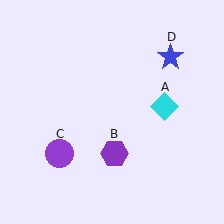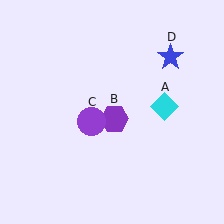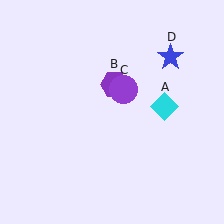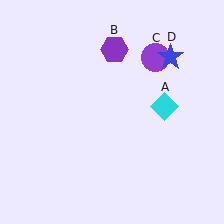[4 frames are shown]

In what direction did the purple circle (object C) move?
The purple circle (object C) moved up and to the right.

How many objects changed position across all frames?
2 objects changed position: purple hexagon (object B), purple circle (object C).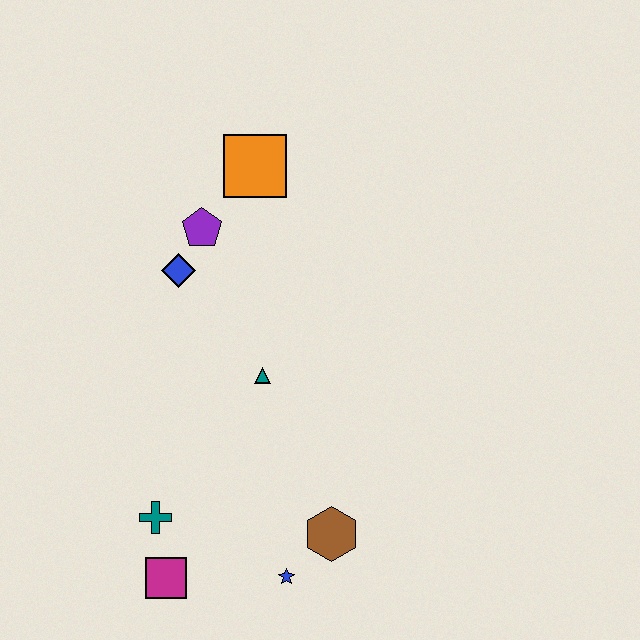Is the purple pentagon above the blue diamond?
Yes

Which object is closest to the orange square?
The purple pentagon is closest to the orange square.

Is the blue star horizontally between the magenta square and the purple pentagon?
No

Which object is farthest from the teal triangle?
The magenta square is farthest from the teal triangle.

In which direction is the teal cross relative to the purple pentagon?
The teal cross is below the purple pentagon.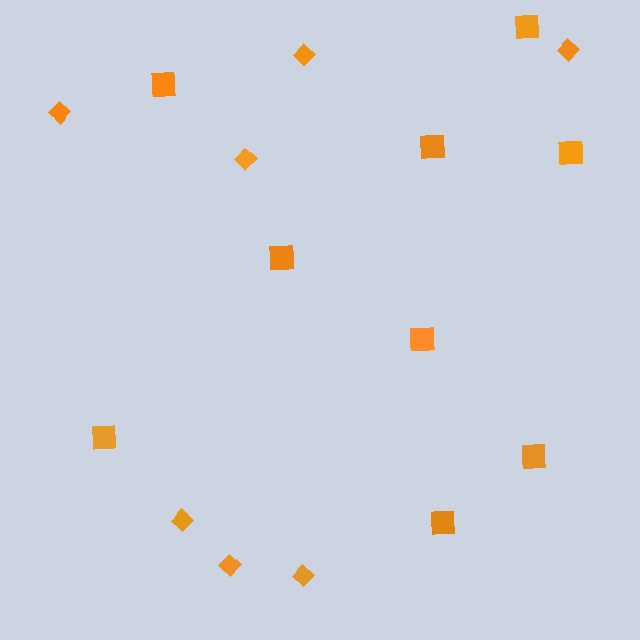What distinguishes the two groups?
There are 2 groups: one group of squares (9) and one group of diamonds (7).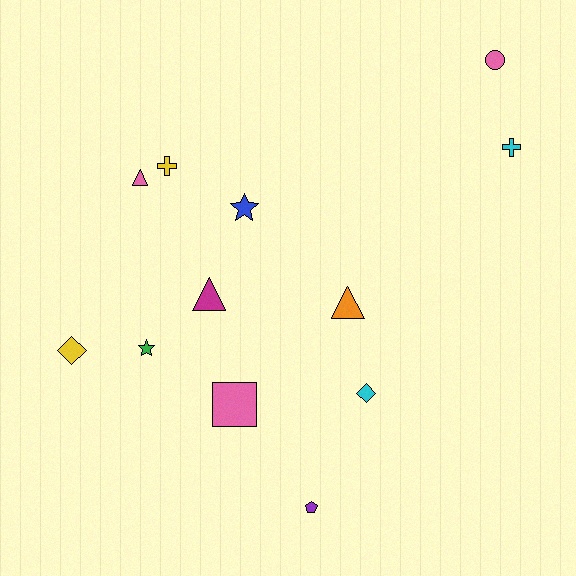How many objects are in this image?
There are 12 objects.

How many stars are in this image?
There are 2 stars.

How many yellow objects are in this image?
There are 2 yellow objects.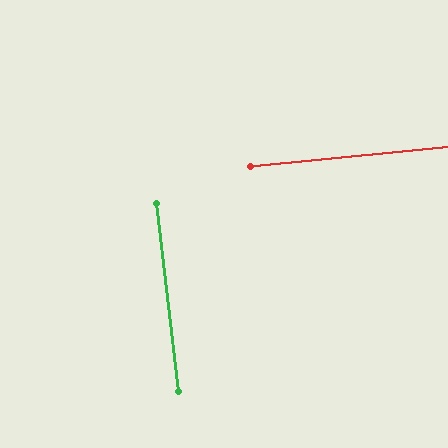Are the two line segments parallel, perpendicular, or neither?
Perpendicular — they meet at approximately 89°.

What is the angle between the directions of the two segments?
Approximately 89 degrees.